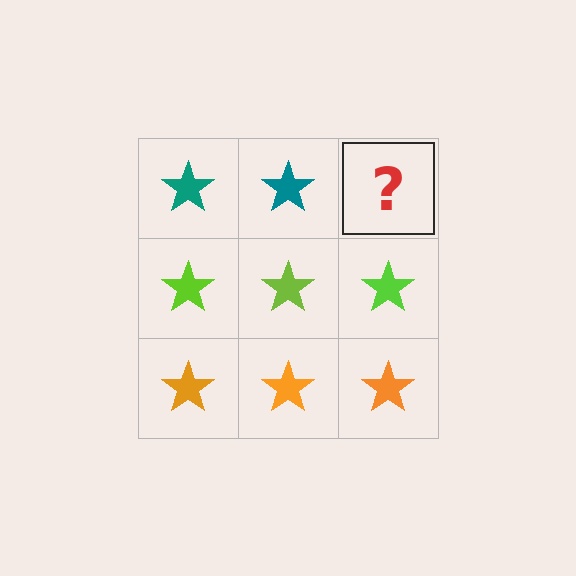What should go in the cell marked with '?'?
The missing cell should contain a teal star.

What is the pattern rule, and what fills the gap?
The rule is that each row has a consistent color. The gap should be filled with a teal star.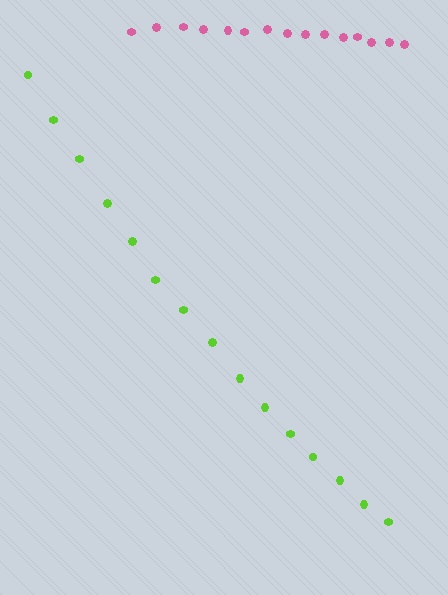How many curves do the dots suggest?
There are 2 distinct paths.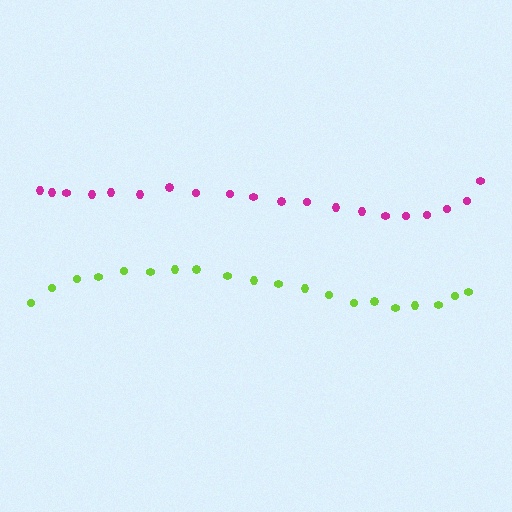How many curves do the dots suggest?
There are 2 distinct paths.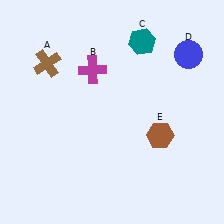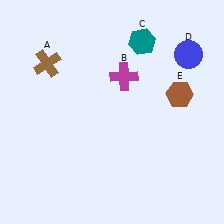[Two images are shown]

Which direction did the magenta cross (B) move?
The magenta cross (B) moved right.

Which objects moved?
The objects that moved are: the magenta cross (B), the brown hexagon (E).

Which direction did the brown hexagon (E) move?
The brown hexagon (E) moved up.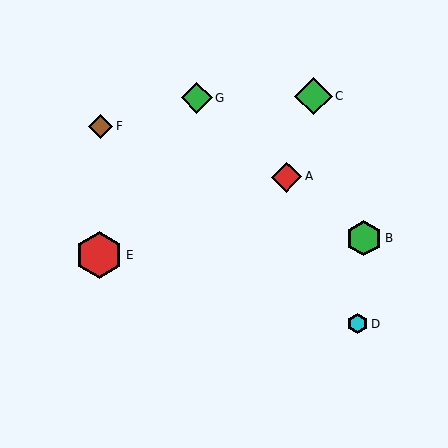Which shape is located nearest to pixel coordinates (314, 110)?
The green diamond (labeled C) at (313, 96) is nearest to that location.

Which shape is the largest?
The red hexagon (labeled E) is the largest.